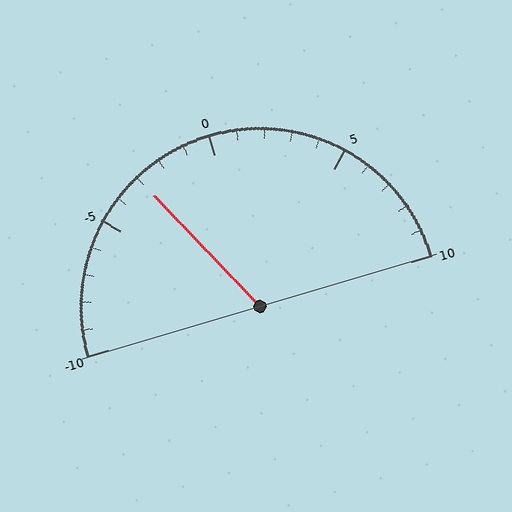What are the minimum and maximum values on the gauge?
The gauge ranges from -10 to 10.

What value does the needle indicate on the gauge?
The needle indicates approximately -3.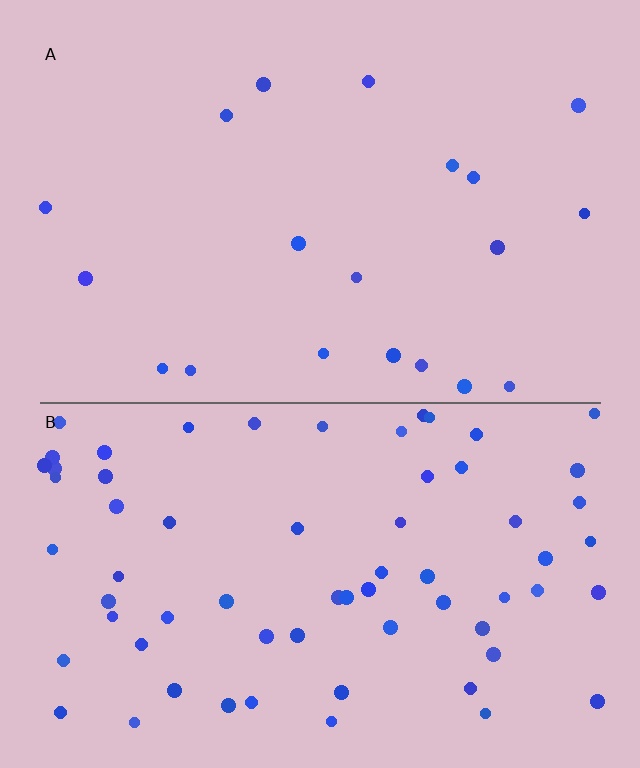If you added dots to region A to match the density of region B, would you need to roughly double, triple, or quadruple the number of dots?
Approximately triple.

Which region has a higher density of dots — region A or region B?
B (the bottom).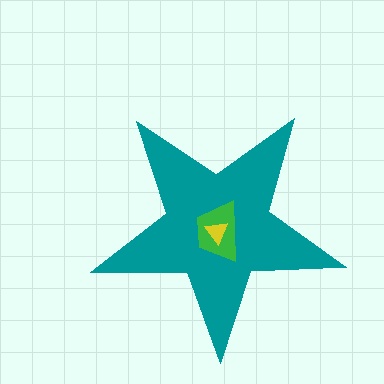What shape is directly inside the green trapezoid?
The yellow triangle.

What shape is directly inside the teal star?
The green trapezoid.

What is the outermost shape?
The teal star.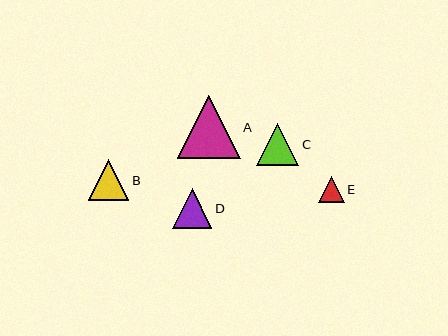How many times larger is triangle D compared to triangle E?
Triangle D is approximately 1.5 times the size of triangle E.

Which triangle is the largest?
Triangle A is the largest with a size of approximately 63 pixels.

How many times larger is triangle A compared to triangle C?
Triangle A is approximately 1.5 times the size of triangle C.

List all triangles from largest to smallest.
From largest to smallest: A, C, B, D, E.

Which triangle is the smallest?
Triangle E is the smallest with a size of approximately 26 pixels.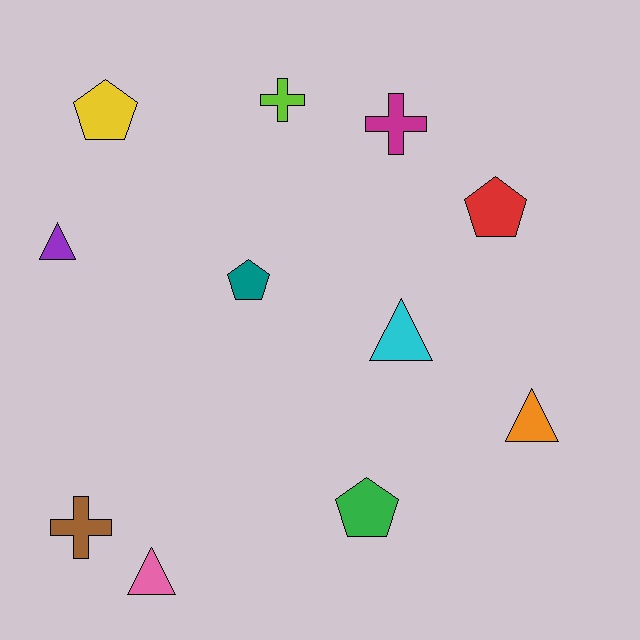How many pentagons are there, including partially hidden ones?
There are 4 pentagons.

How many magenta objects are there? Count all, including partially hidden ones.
There is 1 magenta object.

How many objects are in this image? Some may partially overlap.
There are 11 objects.